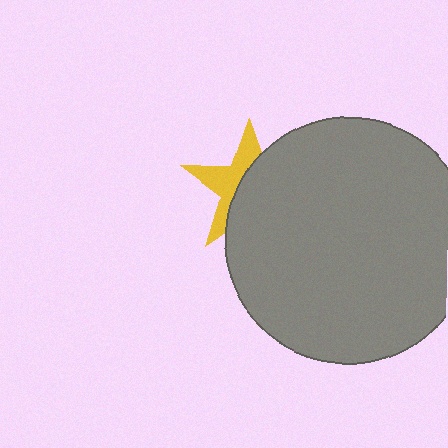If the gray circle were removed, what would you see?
You would see the complete yellow star.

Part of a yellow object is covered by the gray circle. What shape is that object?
It is a star.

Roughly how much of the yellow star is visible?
A small part of it is visible (roughly 42%).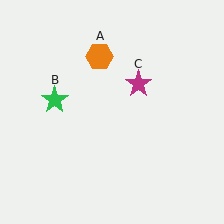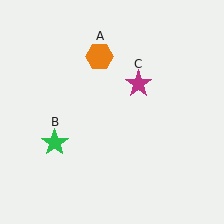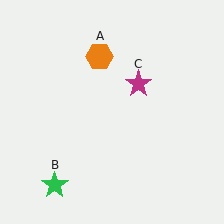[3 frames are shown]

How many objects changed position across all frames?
1 object changed position: green star (object B).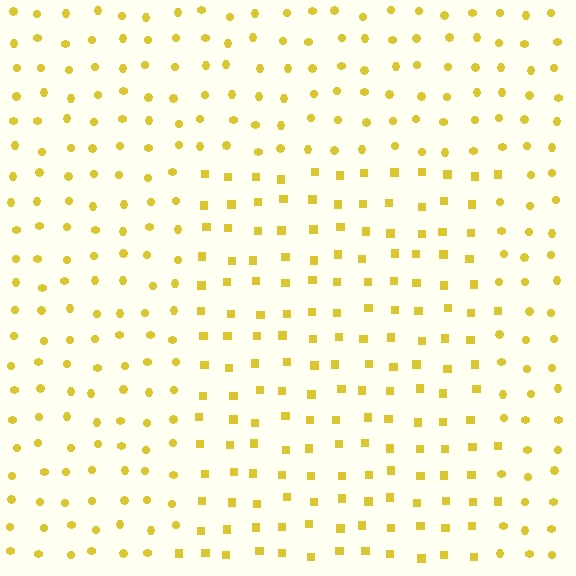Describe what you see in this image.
The image is filled with small yellow elements arranged in a uniform grid. A rectangle-shaped region contains squares, while the surrounding area contains circles. The boundary is defined purely by the change in element shape.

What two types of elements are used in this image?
The image uses squares inside the rectangle region and circles outside it.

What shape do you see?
I see a rectangle.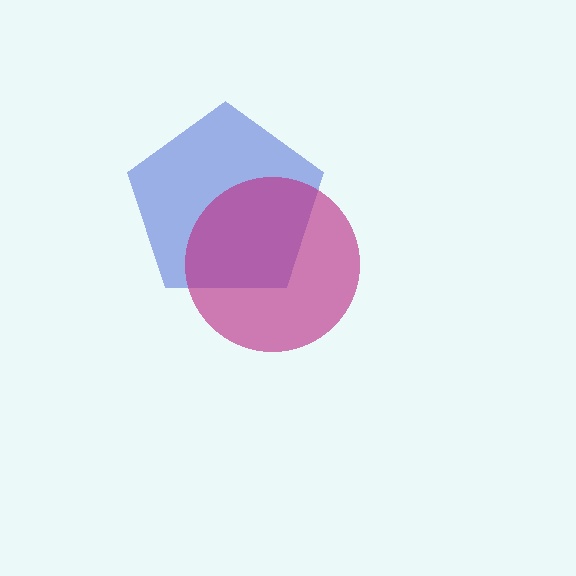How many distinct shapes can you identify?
There are 2 distinct shapes: a blue pentagon, a magenta circle.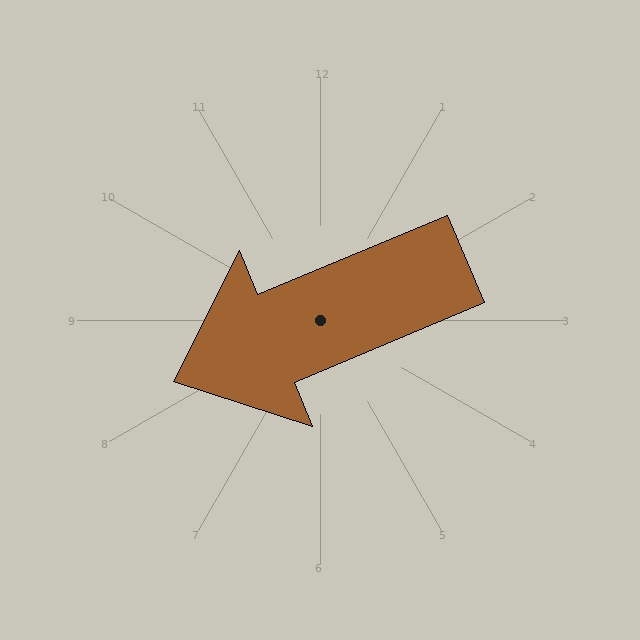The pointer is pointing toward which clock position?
Roughly 8 o'clock.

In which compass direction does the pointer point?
Southwest.